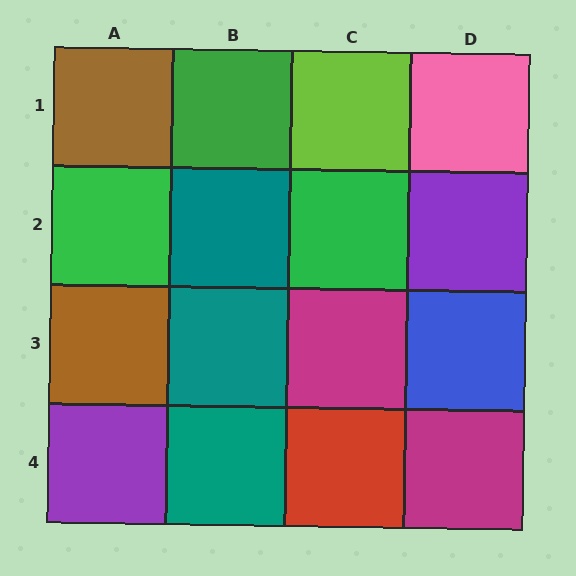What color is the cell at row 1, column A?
Brown.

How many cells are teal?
3 cells are teal.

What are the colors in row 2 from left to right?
Green, teal, green, purple.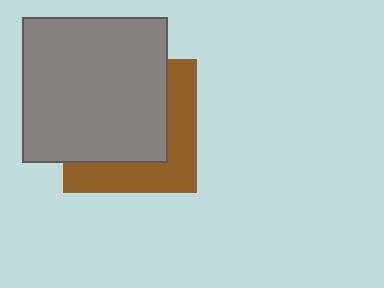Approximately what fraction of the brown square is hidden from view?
Roughly 60% of the brown square is hidden behind the gray square.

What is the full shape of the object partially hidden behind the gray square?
The partially hidden object is a brown square.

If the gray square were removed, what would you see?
You would see the complete brown square.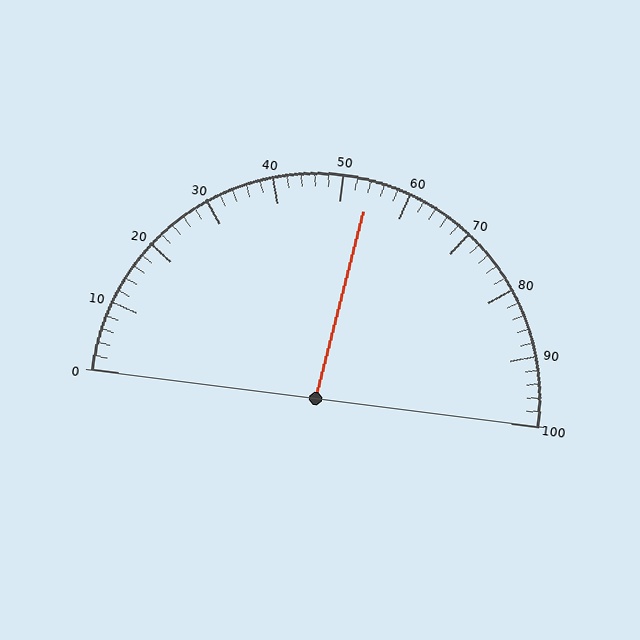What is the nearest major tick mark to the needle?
The nearest major tick mark is 50.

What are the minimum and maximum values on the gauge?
The gauge ranges from 0 to 100.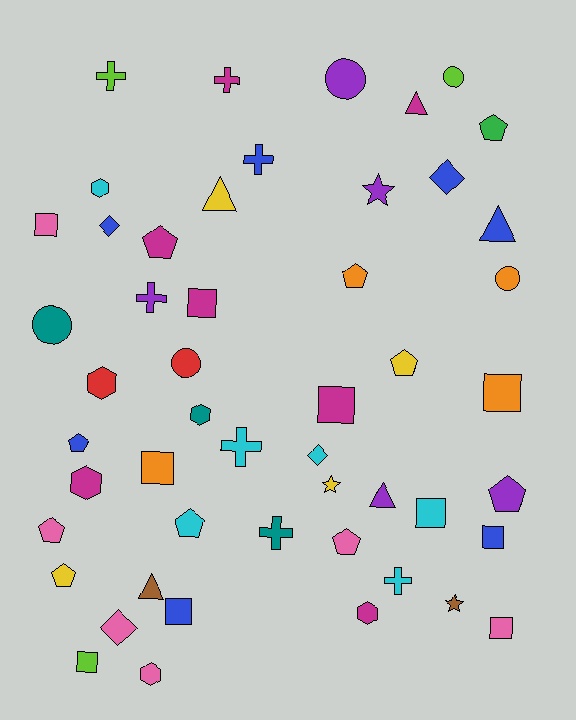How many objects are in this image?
There are 50 objects.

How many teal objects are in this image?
There are 3 teal objects.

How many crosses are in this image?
There are 7 crosses.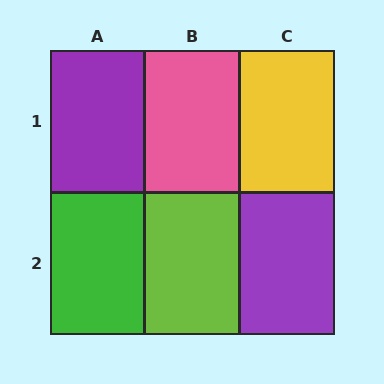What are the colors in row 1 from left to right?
Purple, pink, yellow.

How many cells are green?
1 cell is green.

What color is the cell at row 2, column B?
Lime.